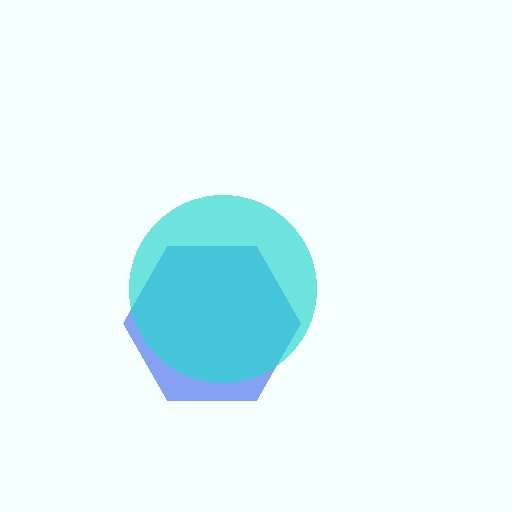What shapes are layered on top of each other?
The layered shapes are: a blue hexagon, a cyan circle.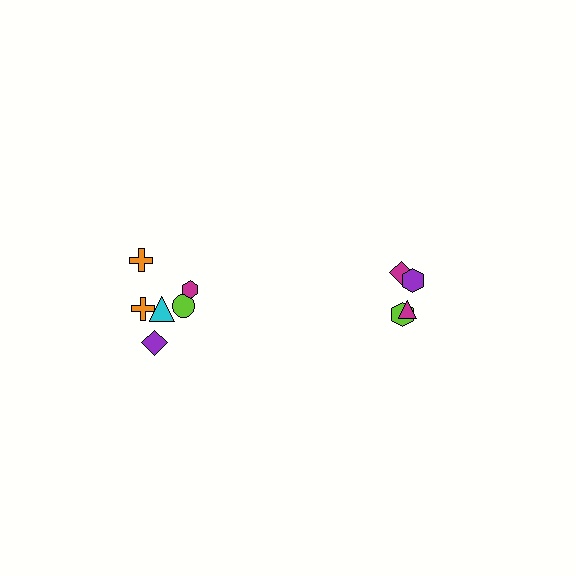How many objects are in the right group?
There are 4 objects.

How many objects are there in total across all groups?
There are 10 objects.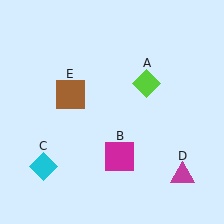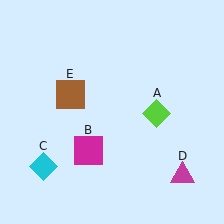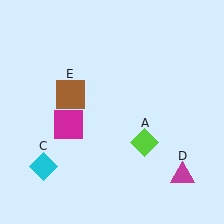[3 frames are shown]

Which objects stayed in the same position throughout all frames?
Cyan diamond (object C) and magenta triangle (object D) and brown square (object E) remained stationary.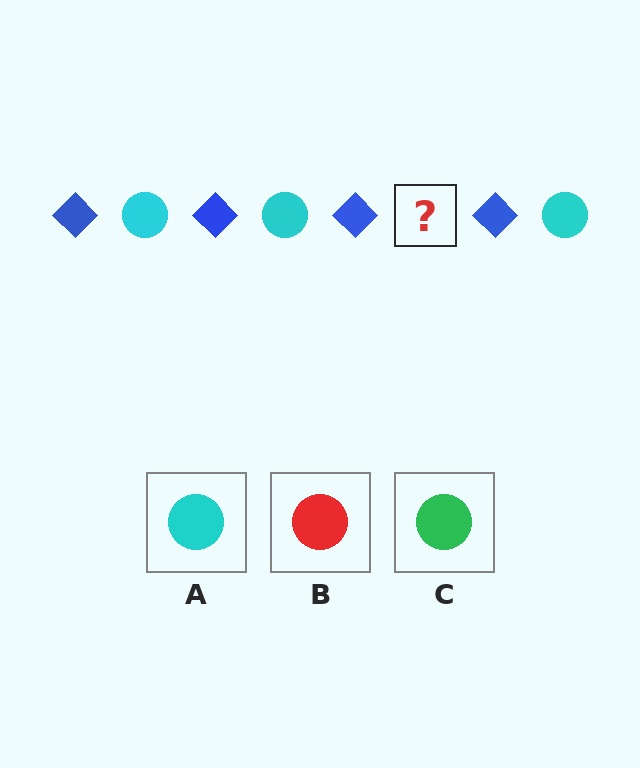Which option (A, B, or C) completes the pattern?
A.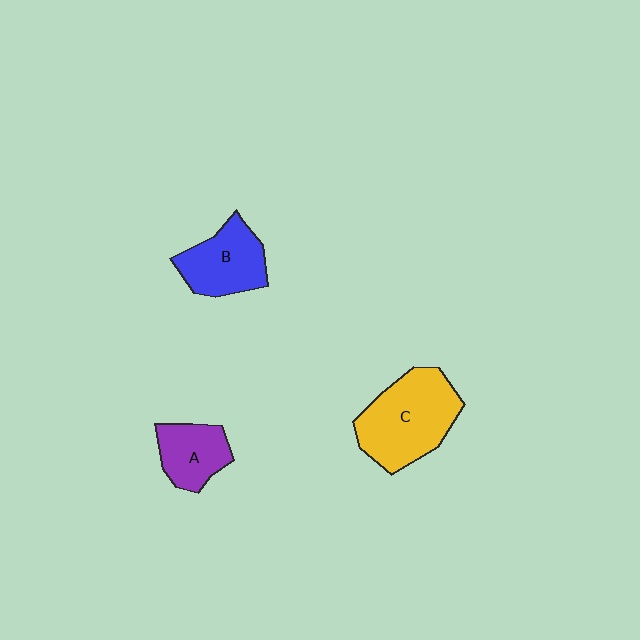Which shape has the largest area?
Shape C (yellow).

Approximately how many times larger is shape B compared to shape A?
Approximately 1.3 times.